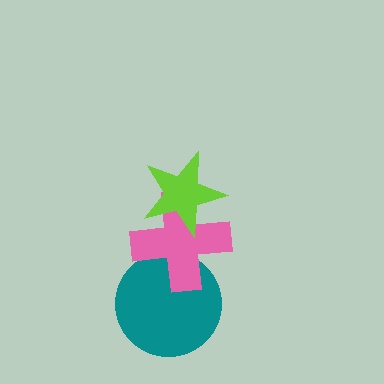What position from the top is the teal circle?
The teal circle is 3rd from the top.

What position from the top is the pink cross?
The pink cross is 2nd from the top.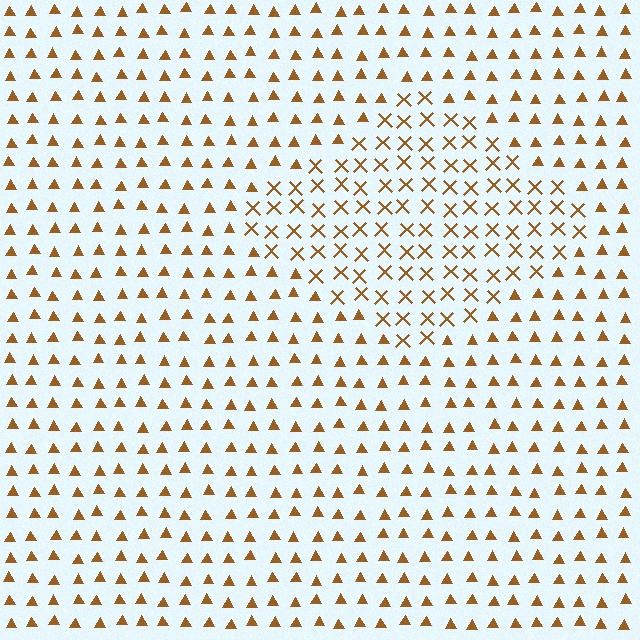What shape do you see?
I see a diamond.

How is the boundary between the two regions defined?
The boundary is defined by a change in element shape: X marks inside vs. triangles outside. All elements share the same color and spacing.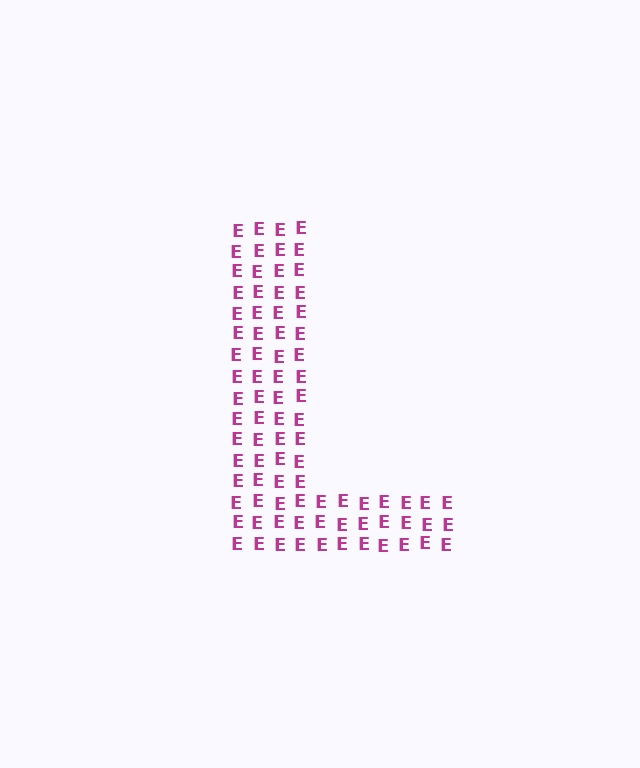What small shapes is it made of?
It is made of small letter E's.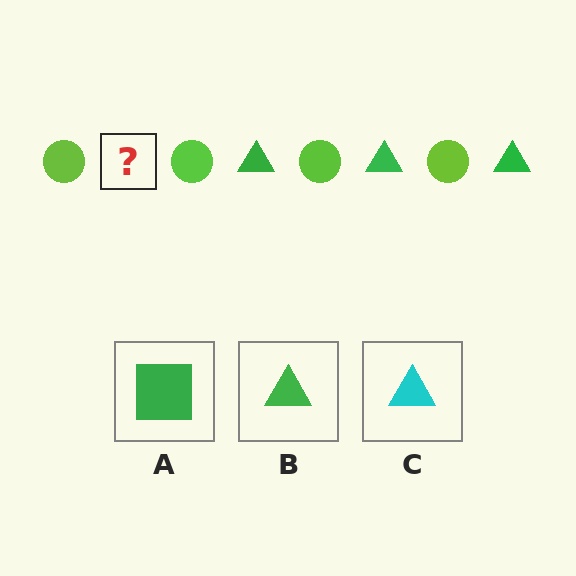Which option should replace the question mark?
Option B.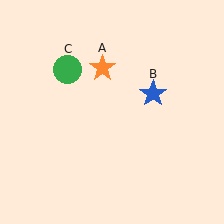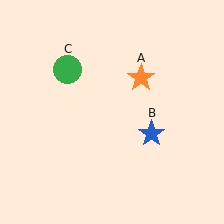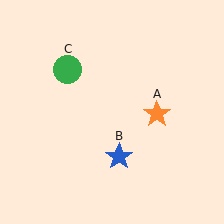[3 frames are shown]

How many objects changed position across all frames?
2 objects changed position: orange star (object A), blue star (object B).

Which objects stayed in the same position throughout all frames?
Green circle (object C) remained stationary.